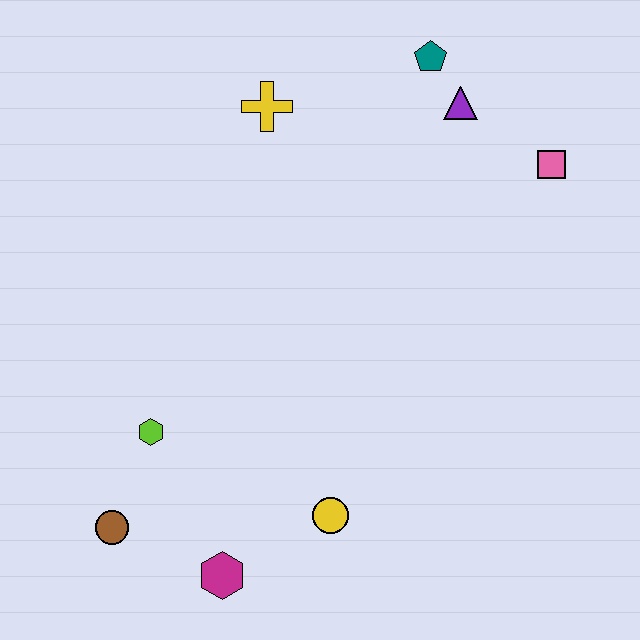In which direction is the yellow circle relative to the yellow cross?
The yellow circle is below the yellow cross.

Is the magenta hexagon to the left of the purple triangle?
Yes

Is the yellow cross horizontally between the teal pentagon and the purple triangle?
No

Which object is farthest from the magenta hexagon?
The teal pentagon is farthest from the magenta hexagon.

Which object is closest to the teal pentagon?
The purple triangle is closest to the teal pentagon.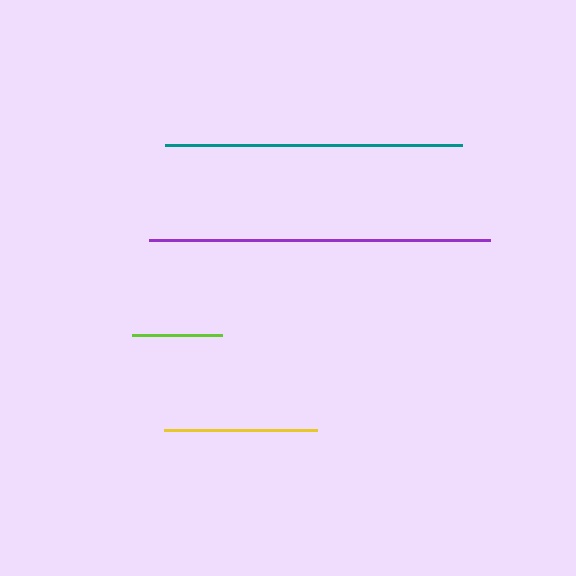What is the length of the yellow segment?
The yellow segment is approximately 153 pixels long.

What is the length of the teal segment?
The teal segment is approximately 297 pixels long.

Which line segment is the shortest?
The lime line is the shortest at approximately 90 pixels.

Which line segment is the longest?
The purple line is the longest at approximately 341 pixels.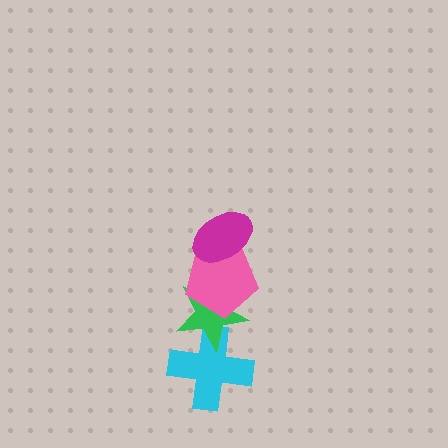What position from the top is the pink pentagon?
The pink pentagon is 2nd from the top.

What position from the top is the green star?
The green star is 3rd from the top.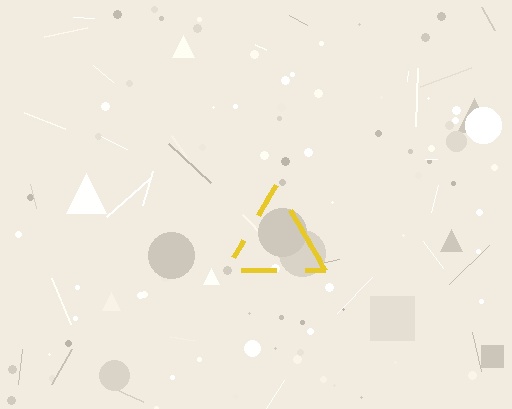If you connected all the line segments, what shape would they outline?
They would outline a triangle.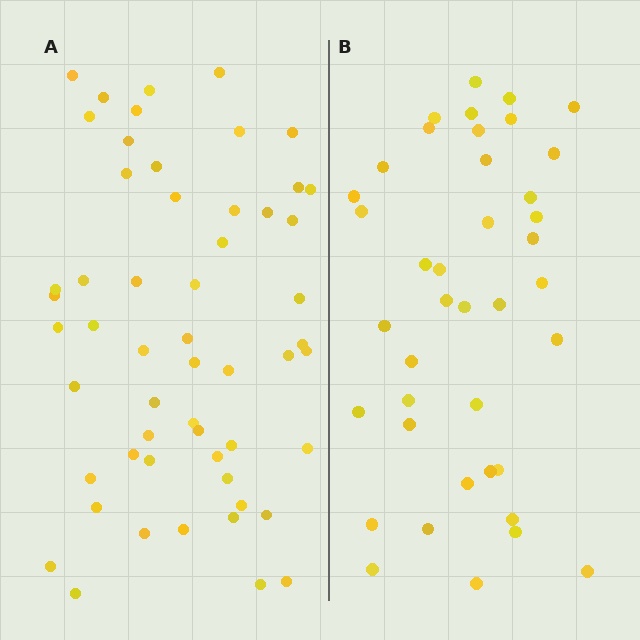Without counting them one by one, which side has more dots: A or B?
Region A (the left region) has more dots.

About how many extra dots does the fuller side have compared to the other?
Region A has approximately 15 more dots than region B.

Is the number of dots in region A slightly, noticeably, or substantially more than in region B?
Region A has noticeably more, but not dramatically so. The ratio is roughly 1.4 to 1.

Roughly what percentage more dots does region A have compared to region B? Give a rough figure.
About 40% more.